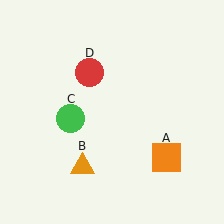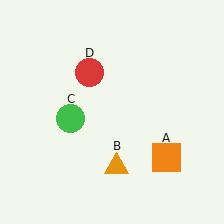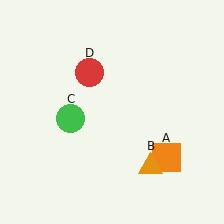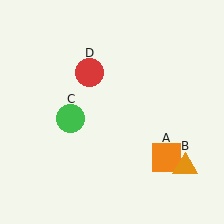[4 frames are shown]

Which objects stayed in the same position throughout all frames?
Orange square (object A) and green circle (object C) and red circle (object D) remained stationary.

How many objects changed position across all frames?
1 object changed position: orange triangle (object B).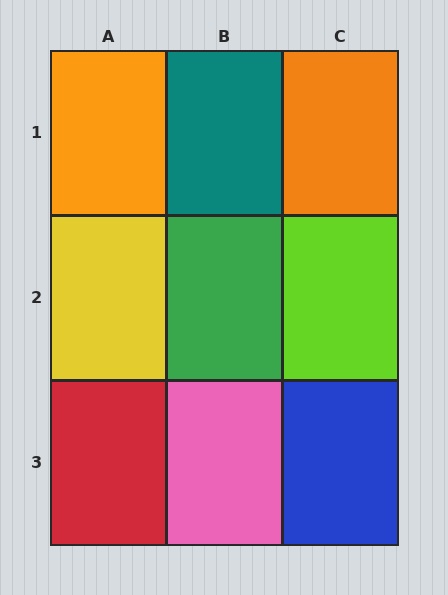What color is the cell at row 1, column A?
Orange.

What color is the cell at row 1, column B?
Teal.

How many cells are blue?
1 cell is blue.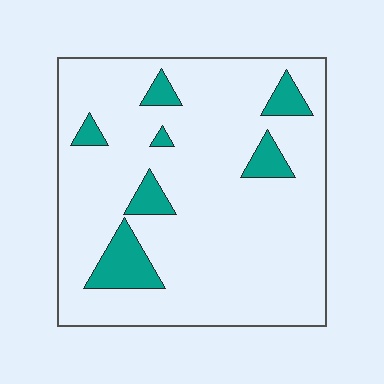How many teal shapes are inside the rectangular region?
7.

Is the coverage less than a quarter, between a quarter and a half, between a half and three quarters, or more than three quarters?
Less than a quarter.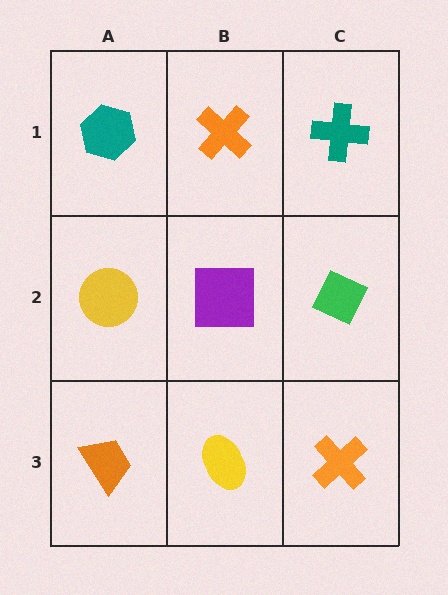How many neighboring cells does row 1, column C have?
2.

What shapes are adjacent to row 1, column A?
A yellow circle (row 2, column A), an orange cross (row 1, column B).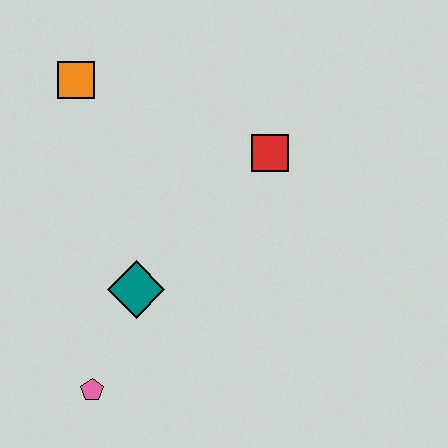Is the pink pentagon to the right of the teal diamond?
No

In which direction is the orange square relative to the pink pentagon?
The orange square is above the pink pentagon.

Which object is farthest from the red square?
The pink pentagon is farthest from the red square.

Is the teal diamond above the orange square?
No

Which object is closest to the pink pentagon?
The teal diamond is closest to the pink pentagon.